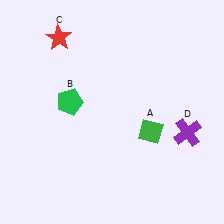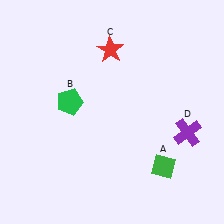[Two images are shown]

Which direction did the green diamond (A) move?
The green diamond (A) moved down.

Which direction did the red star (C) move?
The red star (C) moved right.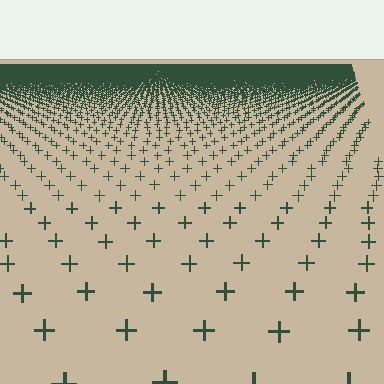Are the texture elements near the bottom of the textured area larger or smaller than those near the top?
Larger. Near the bottom, elements are closer to the viewer and appear at a bigger on-screen size.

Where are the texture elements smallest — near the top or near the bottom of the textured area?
Near the top.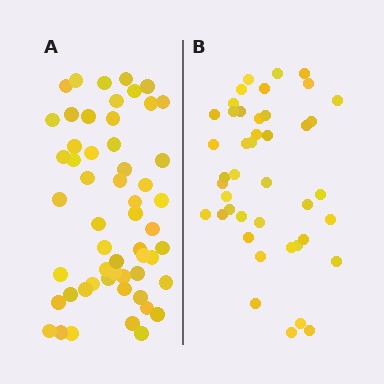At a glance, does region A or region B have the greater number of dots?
Region A (the left region) has more dots.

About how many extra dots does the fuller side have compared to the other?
Region A has roughly 12 or so more dots than region B.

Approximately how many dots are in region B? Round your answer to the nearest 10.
About 40 dots. (The exact count is 43, which rounds to 40.)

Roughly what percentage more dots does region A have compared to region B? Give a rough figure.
About 30% more.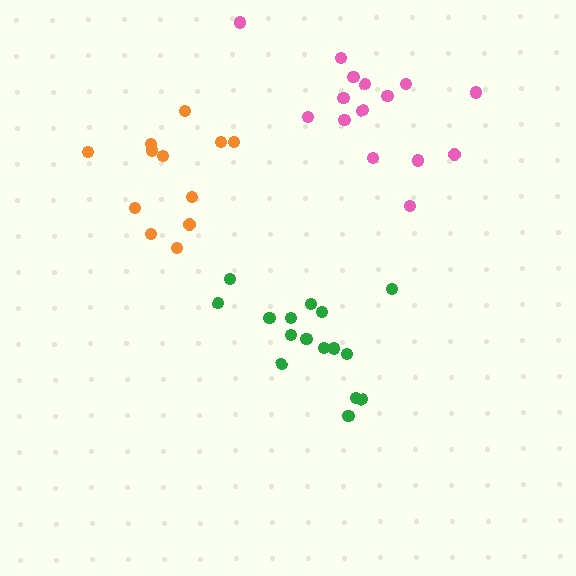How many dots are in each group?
Group 1: 16 dots, Group 2: 12 dots, Group 3: 15 dots (43 total).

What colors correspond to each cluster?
The clusters are colored: green, orange, pink.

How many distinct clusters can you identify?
There are 3 distinct clusters.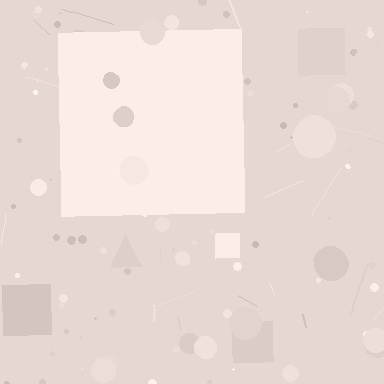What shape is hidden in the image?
A square is hidden in the image.